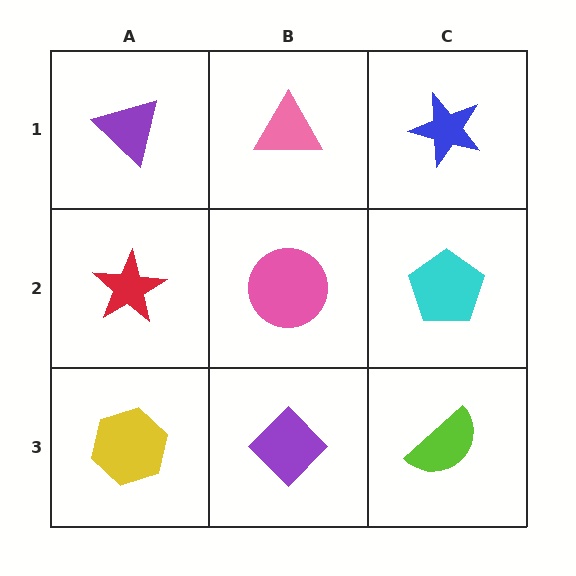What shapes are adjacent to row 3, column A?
A red star (row 2, column A), a purple diamond (row 3, column B).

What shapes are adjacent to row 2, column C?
A blue star (row 1, column C), a lime semicircle (row 3, column C), a pink circle (row 2, column B).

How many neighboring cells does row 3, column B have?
3.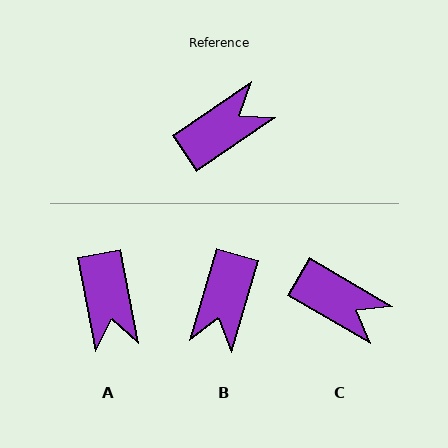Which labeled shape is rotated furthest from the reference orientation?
B, about 140 degrees away.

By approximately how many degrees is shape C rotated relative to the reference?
Approximately 64 degrees clockwise.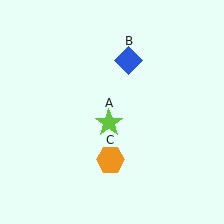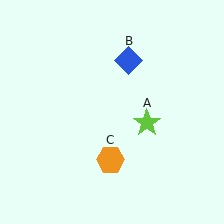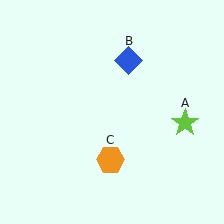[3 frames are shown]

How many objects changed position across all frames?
1 object changed position: lime star (object A).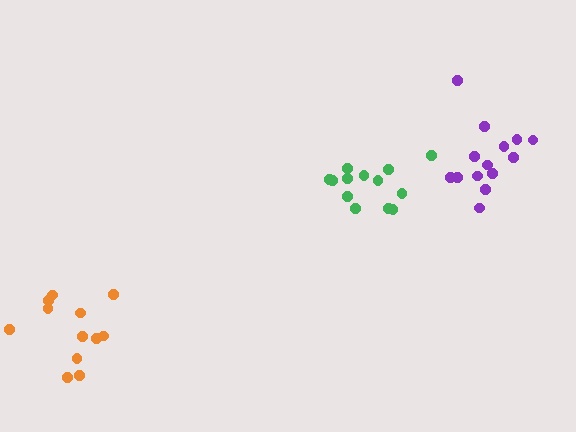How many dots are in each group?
Group 1: 13 dots, Group 2: 12 dots, Group 3: 14 dots (39 total).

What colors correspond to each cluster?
The clusters are colored: green, orange, purple.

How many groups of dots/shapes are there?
There are 3 groups.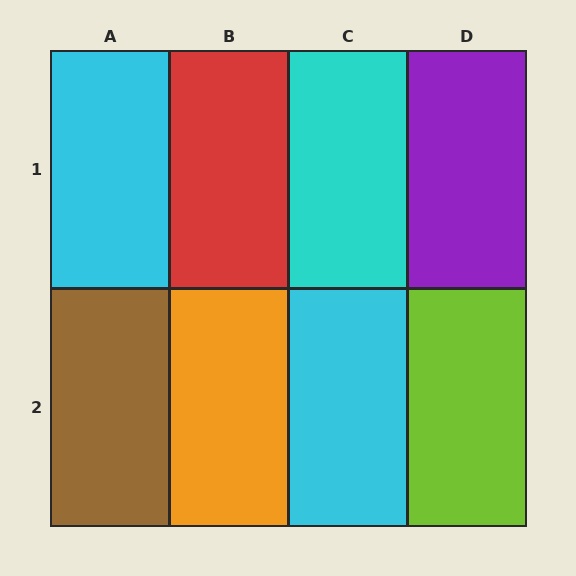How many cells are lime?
1 cell is lime.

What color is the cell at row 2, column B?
Orange.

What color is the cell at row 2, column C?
Cyan.